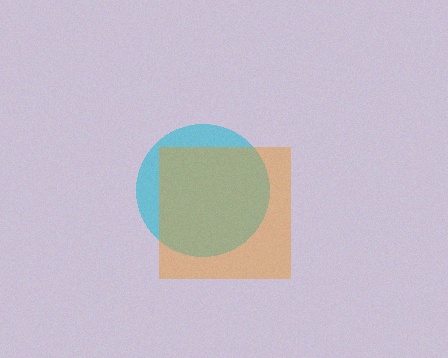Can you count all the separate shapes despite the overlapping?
Yes, there are 2 separate shapes.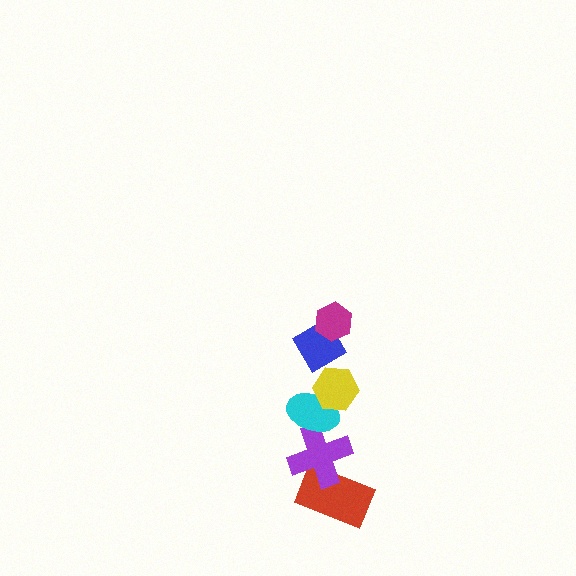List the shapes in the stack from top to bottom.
From top to bottom: the magenta hexagon, the blue diamond, the yellow hexagon, the cyan ellipse, the purple cross, the red rectangle.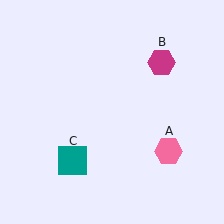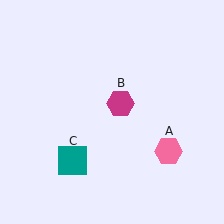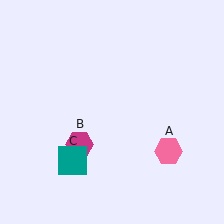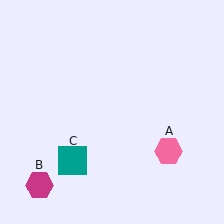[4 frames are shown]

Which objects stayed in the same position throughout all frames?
Pink hexagon (object A) and teal square (object C) remained stationary.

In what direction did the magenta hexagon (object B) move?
The magenta hexagon (object B) moved down and to the left.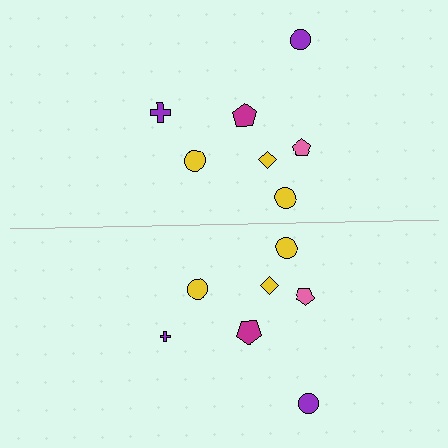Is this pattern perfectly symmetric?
No, the pattern is not perfectly symmetric. The purple cross on the bottom side has a different size than its mirror counterpart.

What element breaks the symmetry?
The purple cross on the bottom side has a different size than its mirror counterpart.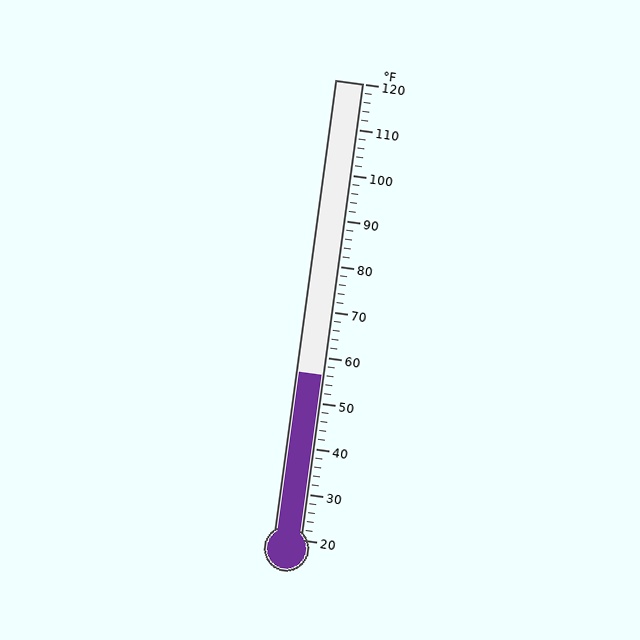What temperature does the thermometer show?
The thermometer shows approximately 56°F.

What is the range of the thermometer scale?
The thermometer scale ranges from 20°F to 120°F.